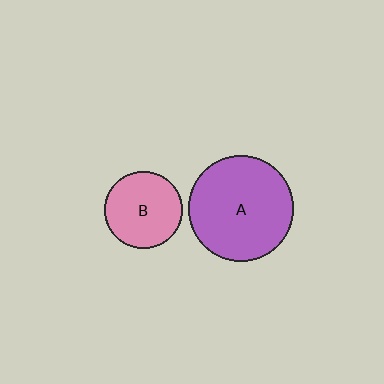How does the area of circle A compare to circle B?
Approximately 1.9 times.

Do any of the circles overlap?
No, none of the circles overlap.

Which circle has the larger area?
Circle A (purple).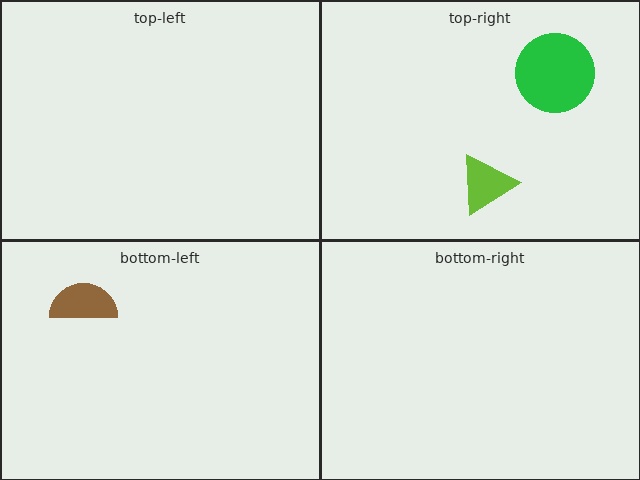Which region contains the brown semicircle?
The bottom-left region.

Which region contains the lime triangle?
The top-right region.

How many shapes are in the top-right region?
2.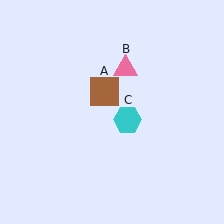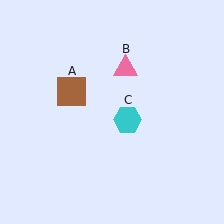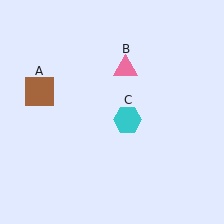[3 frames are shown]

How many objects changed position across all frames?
1 object changed position: brown square (object A).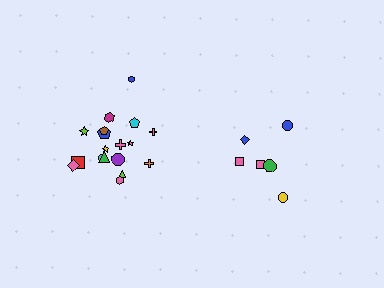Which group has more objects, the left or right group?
The left group.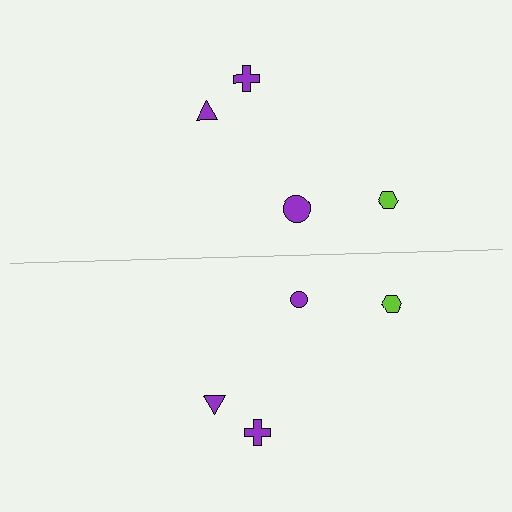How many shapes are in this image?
There are 8 shapes in this image.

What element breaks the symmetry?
The purple circle on the bottom side has a different size than its mirror counterpart.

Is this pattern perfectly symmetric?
No, the pattern is not perfectly symmetric. The purple circle on the bottom side has a different size than its mirror counterpart.